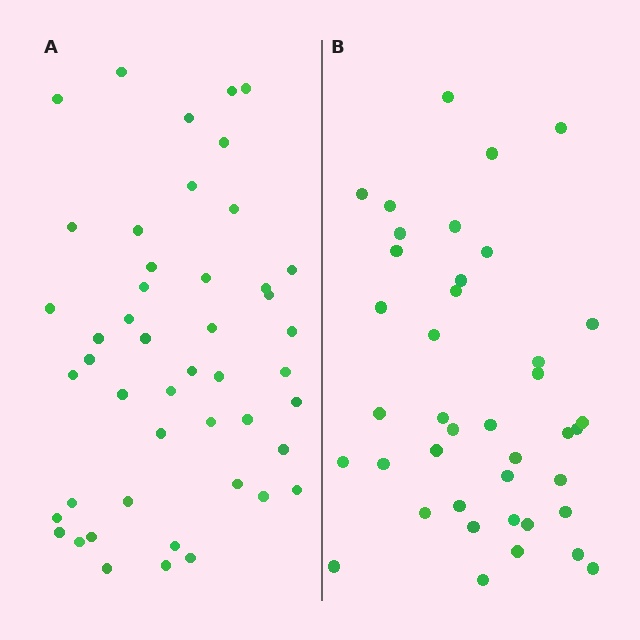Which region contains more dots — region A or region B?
Region A (the left region) has more dots.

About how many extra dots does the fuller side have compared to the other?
Region A has roughly 8 or so more dots than region B.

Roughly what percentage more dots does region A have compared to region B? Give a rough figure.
About 20% more.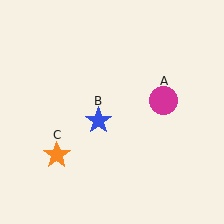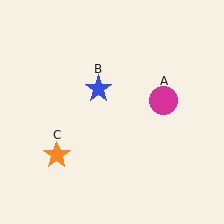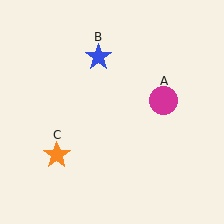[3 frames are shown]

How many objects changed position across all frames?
1 object changed position: blue star (object B).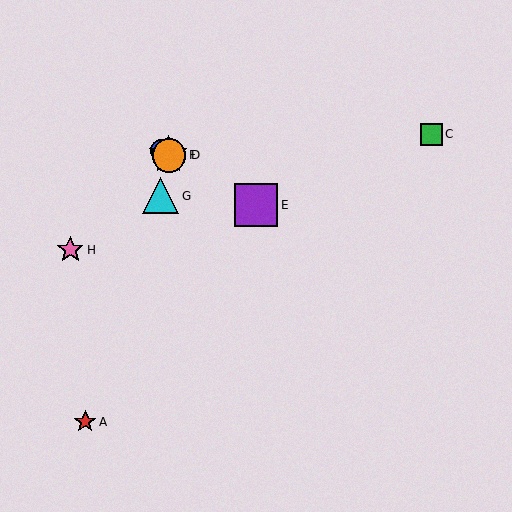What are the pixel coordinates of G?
Object G is at (160, 196).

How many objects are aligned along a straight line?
4 objects (B, D, E, F) are aligned along a straight line.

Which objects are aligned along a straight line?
Objects B, D, E, F are aligned along a straight line.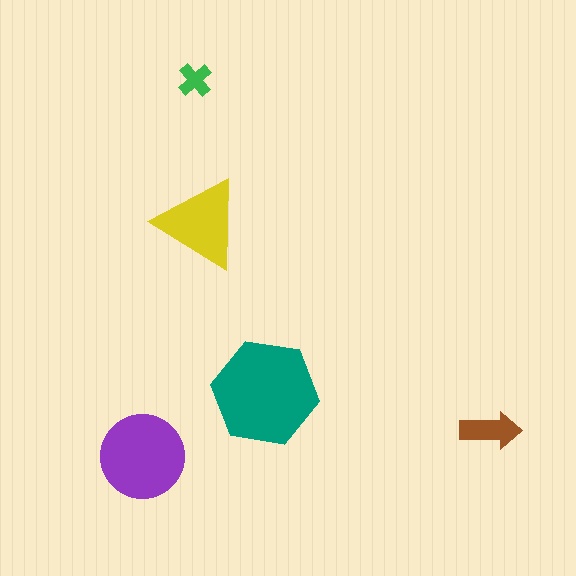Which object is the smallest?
The green cross.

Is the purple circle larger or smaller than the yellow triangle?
Larger.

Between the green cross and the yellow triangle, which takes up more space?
The yellow triangle.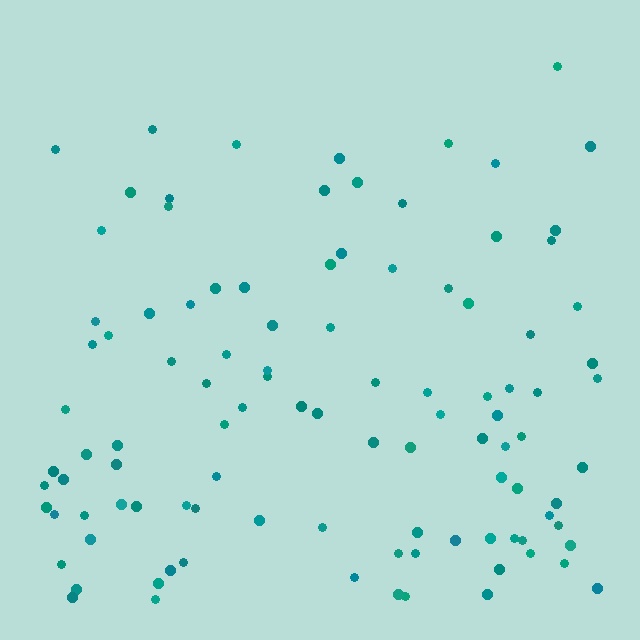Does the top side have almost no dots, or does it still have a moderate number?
Still a moderate number, just noticeably fewer than the bottom.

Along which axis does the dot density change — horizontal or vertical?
Vertical.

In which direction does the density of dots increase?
From top to bottom, with the bottom side densest.